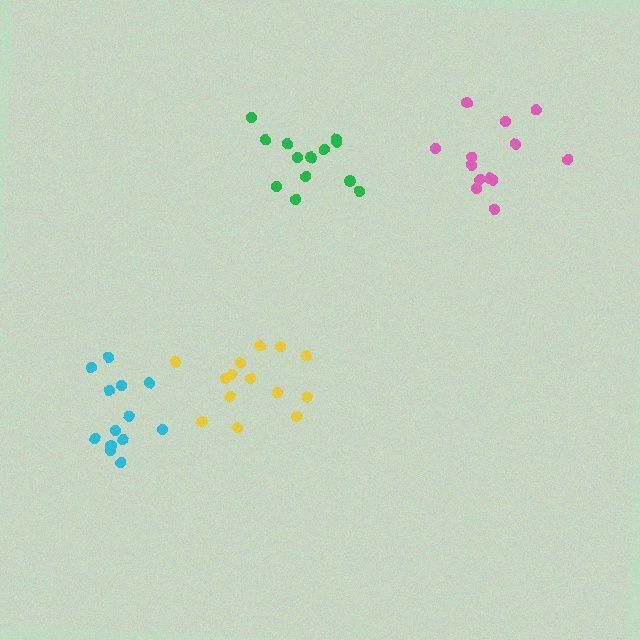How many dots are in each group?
Group 1: 13 dots, Group 2: 14 dots, Group 3: 13 dots, Group 4: 13 dots (53 total).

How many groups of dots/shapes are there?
There are 4 groups.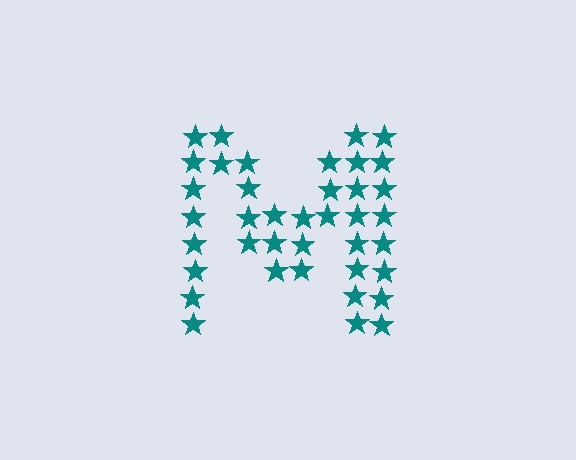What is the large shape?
The large shape is the letter M.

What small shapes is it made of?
It is made of small stars.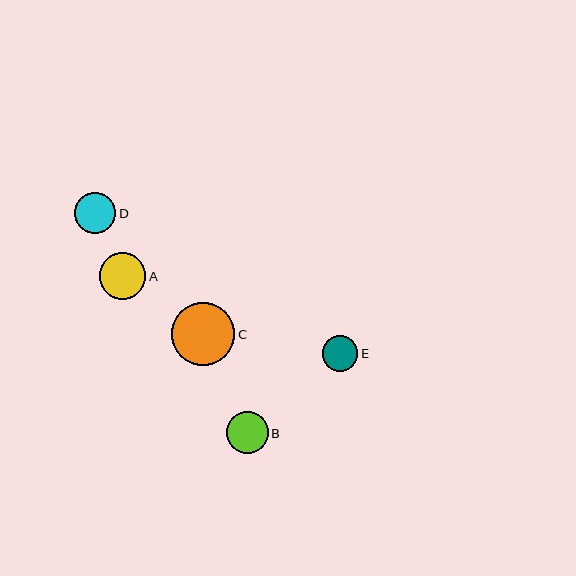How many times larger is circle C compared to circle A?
Circle C is approximately 1.4 times the size of circle A.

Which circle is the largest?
Circle C is the largest with a size of approximately 64 pixels.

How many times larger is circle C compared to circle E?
Circle C is approximately 1.8 times the size of circle E.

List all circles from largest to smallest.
From largest to smallest: C, A, B, D, E.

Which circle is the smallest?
Circle E is the smallest with a size of approximately 35 pixels.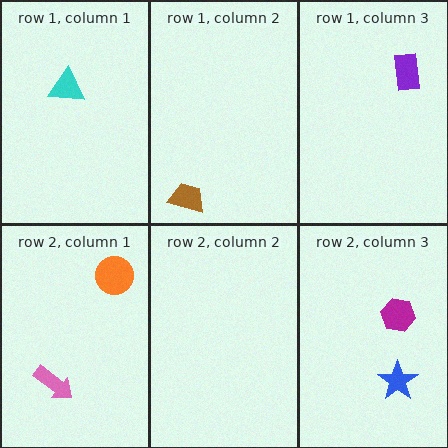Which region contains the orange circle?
The row 2, column 1 region.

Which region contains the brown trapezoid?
The row 1, column 2 region.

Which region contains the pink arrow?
The row 2, column 1 region.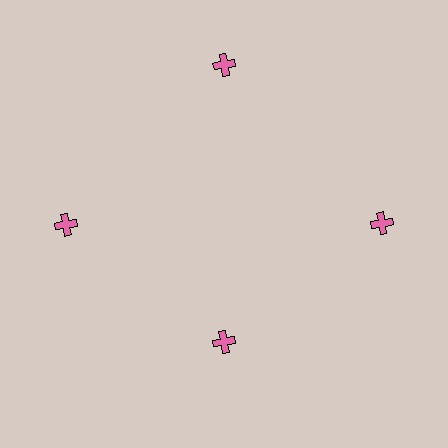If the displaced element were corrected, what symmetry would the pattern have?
It would have 4-fold rotational symmetry — the pattern would map onto itself every 90 degrees.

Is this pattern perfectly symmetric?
No. The 4 pink crosses are arranged in a ring, but one element near the 6 o'clock position is pulled inward toward the center, breaking the 4-fold rotational symmetry.